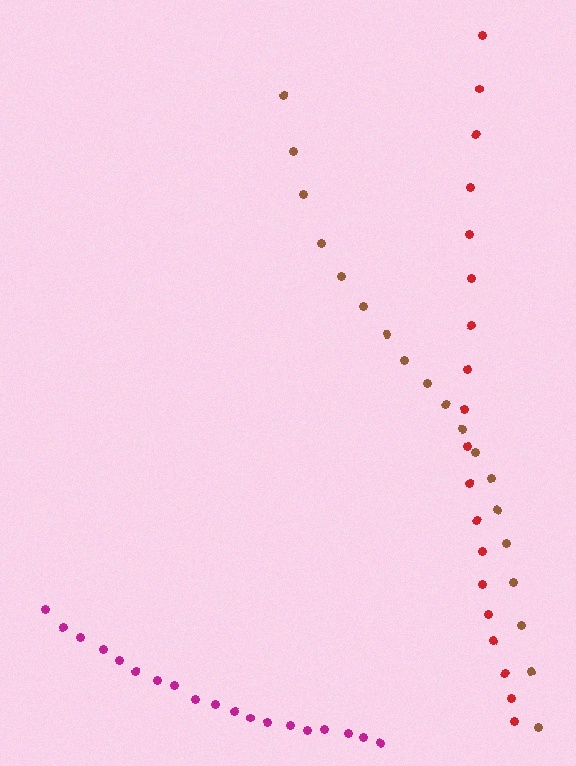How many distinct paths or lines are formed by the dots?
There are 3 distinct paths.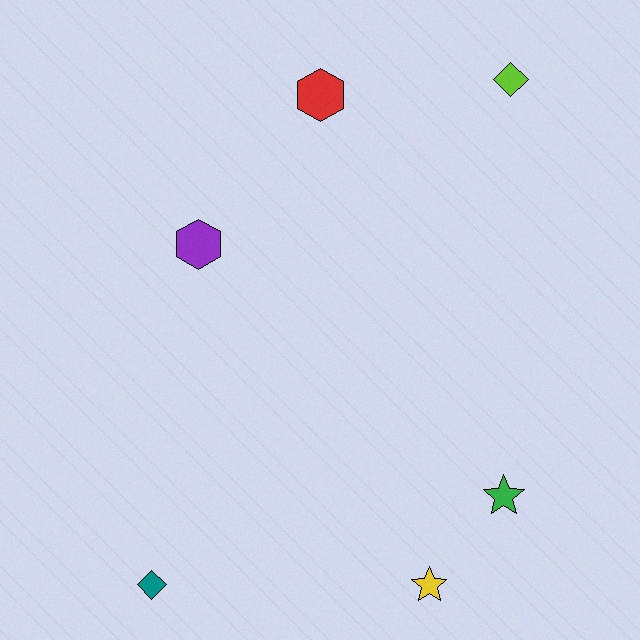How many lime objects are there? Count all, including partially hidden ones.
There is 1 lime object.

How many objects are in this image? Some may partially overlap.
There are 6 objects.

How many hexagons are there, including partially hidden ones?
There are 2 hexagons.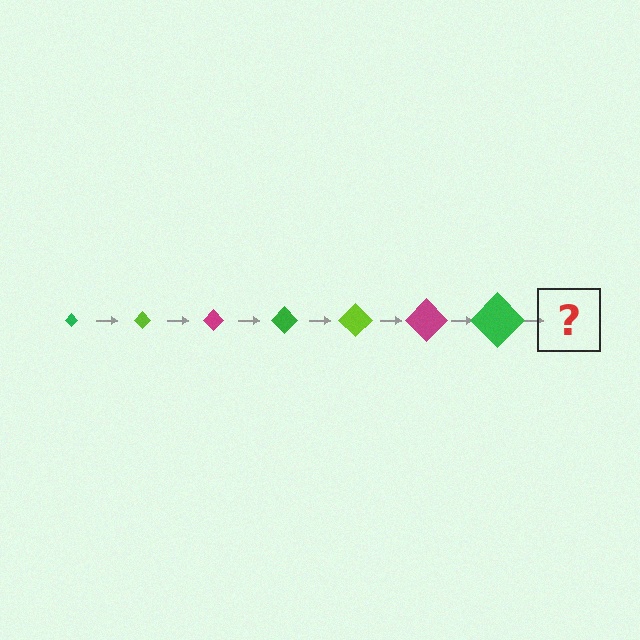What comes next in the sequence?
The next element should be a lime diamond, larger than the previous one.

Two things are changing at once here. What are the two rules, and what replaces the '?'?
The two rules are that the diamond grows larger each step and the color cycles through green, lime, and magenta. The '?' should be a lime diamond, larger than the previous one.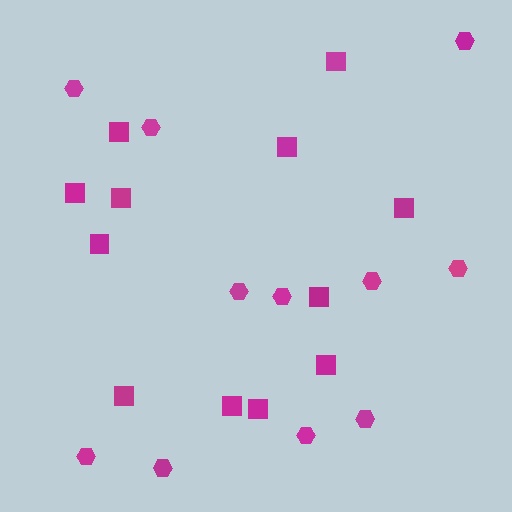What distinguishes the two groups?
There are 2 groups: one group of hexagons (11) and one group of squares (12).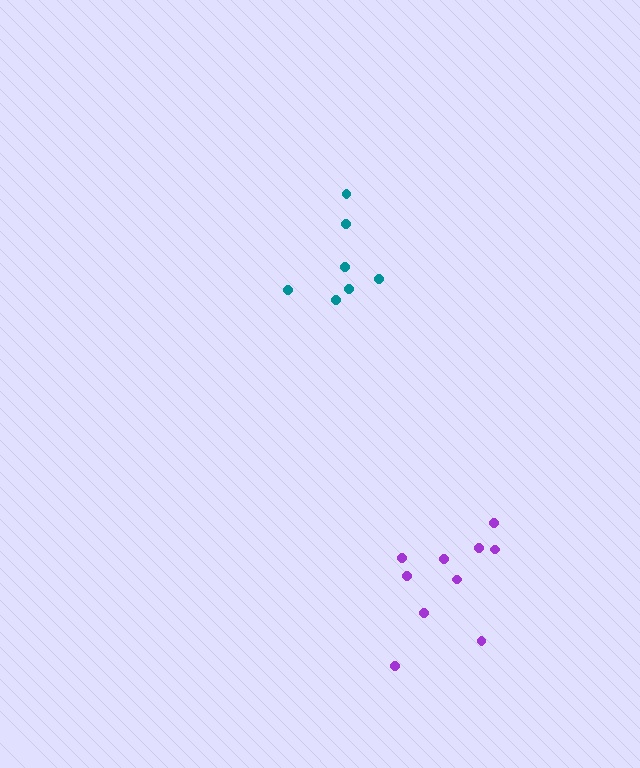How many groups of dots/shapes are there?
There are 2 groups.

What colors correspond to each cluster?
The clusters are colored: purple, teal.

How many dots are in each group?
Group 1: 10 dots, Group 2: 7 dots (17 total).